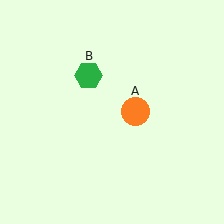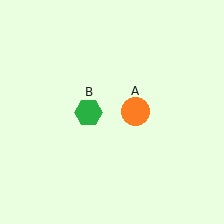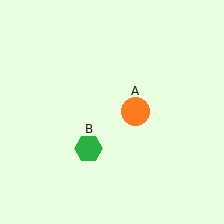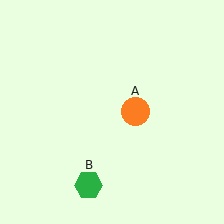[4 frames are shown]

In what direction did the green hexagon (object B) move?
The green hexagon (object B) moved down.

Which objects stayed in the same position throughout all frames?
Orange circle (object A) remained stationary.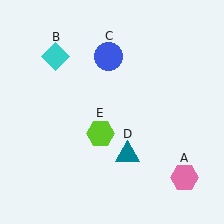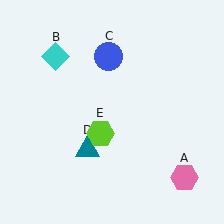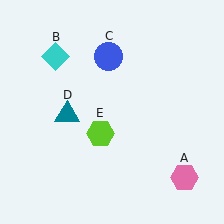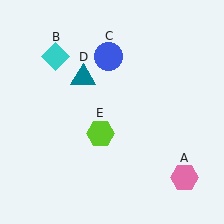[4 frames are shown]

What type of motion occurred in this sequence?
The teal triangle (object D) rotated clockwise around the center of the scene.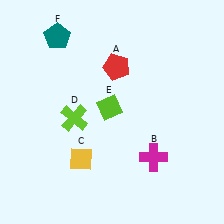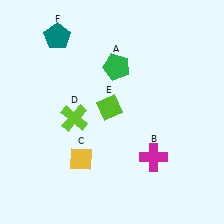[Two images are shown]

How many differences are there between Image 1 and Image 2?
There is 1 difference between the two images.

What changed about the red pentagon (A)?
In Image 1, A is red. In Image 2, it changed to green.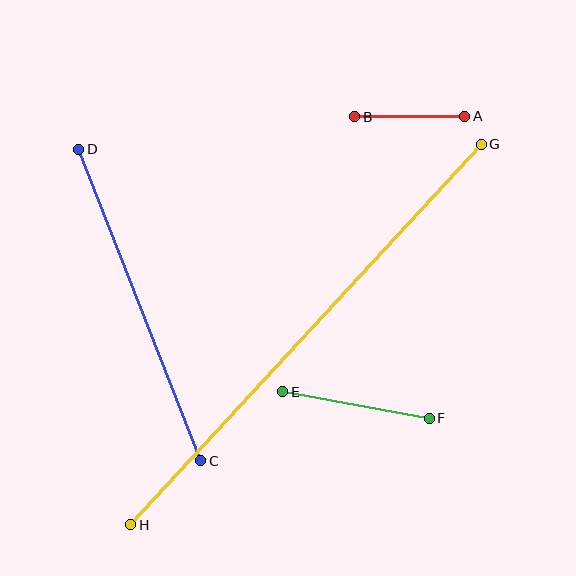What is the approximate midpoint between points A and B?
The midpoint is at approximately (410, 117) pixels.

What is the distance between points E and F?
The distance is approximately 149 pixels.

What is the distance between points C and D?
The distance is approximately 335 pixels.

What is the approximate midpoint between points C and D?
The midpoint is at approximately (140, 305) pixels.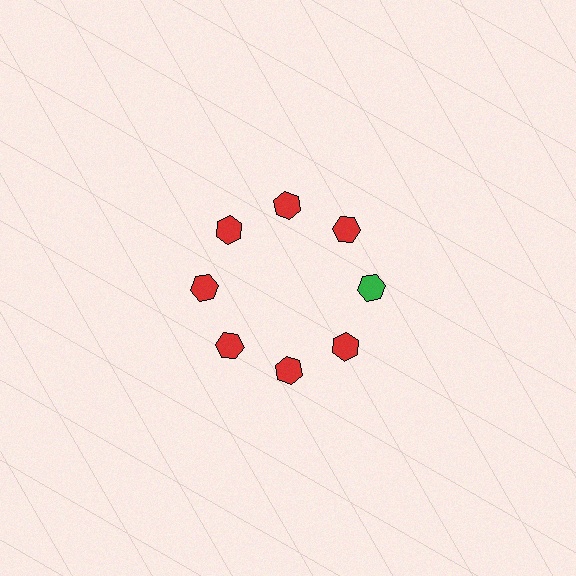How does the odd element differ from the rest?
It has a different color: green instead of red.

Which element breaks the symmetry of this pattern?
The green hexagon at roughly the 3 o'clock position breaks the symmetry. All other shapes are red hexagons.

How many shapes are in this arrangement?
There are 8 shapes arranged in a ring pattern.